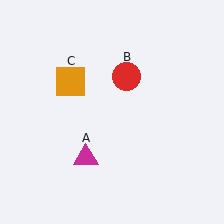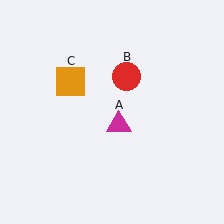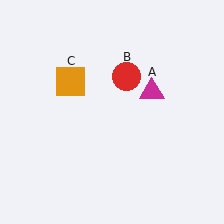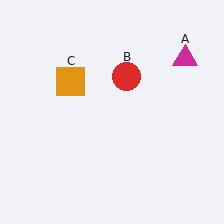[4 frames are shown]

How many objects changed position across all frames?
1 object changed position: magenta triangle (object A).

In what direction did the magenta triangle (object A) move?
The magenta triangle (object A) moved up and to the right.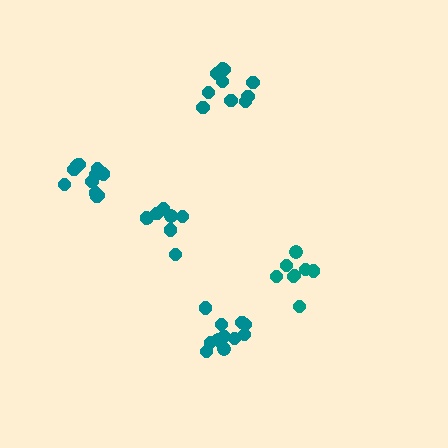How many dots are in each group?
Group 1: 11 dots, Group 2: 10 dots, Group 3: 8 dots, Group 4: 8 dots, Group 5: 11 dots (48 total).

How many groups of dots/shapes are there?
There are 5 groups.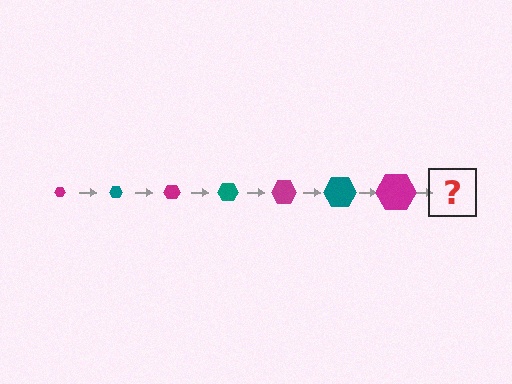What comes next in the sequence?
The next element should be a teal hexagon, larger than the previous one.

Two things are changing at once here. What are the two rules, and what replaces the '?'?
The two rules are that the hexagon grows larger each step and the color cycles through magenta and teal. The '?' should be a teal hexagon, larger than the previous one.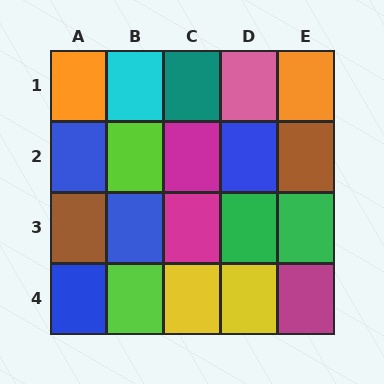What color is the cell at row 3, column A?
Brown.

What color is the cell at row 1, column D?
Pink.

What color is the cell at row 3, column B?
Blue.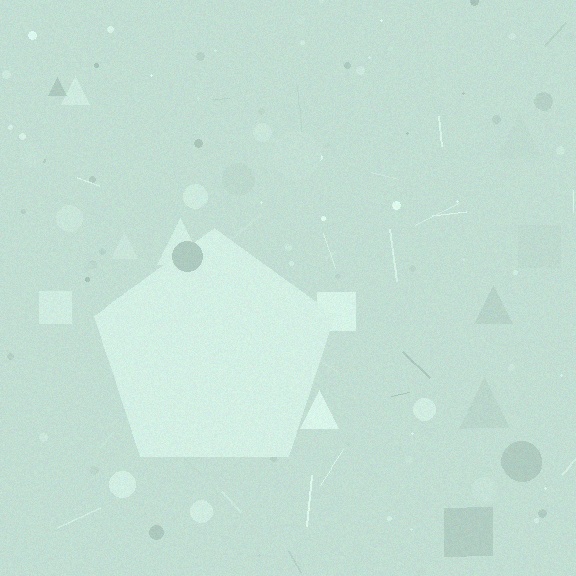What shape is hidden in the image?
A pentagon is hidden in the image.